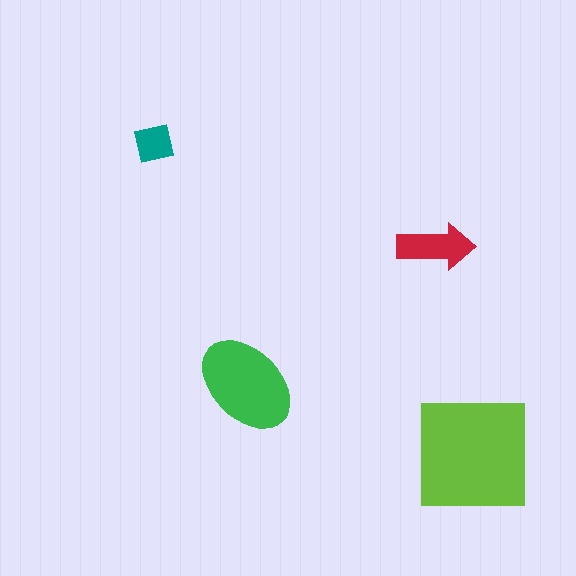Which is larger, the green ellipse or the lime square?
The lime square.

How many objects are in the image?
There are 4 objects in the image.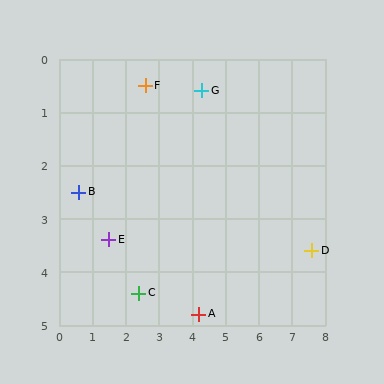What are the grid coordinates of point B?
Point B is at approximately (0.6, 2.5).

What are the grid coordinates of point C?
Point C is at approximately (2.4, 4.4).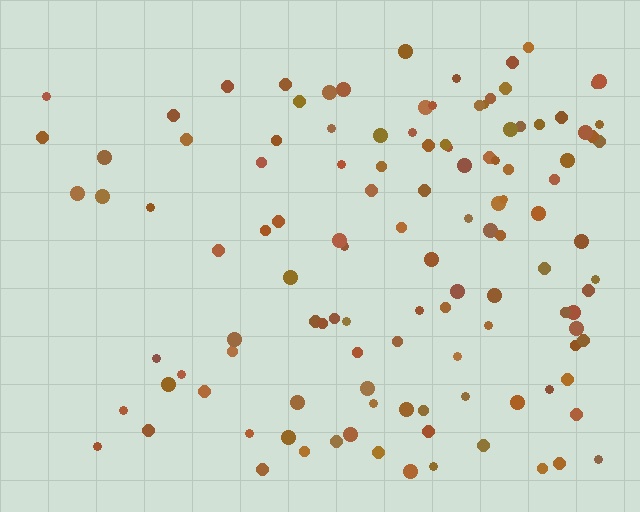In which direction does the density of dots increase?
From left to right, with the right side densest.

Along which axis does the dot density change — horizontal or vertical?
Horizontal.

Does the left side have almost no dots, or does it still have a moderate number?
Still a moderate number, just noticeably fewer than the right.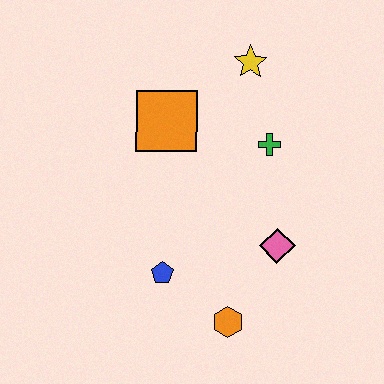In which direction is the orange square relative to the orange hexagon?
The orange square is above the orange hexagon.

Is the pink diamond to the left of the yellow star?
No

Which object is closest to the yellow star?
The green cross is closest to the yellow star.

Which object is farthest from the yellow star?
The orange hexagon is farthest from the yellow star.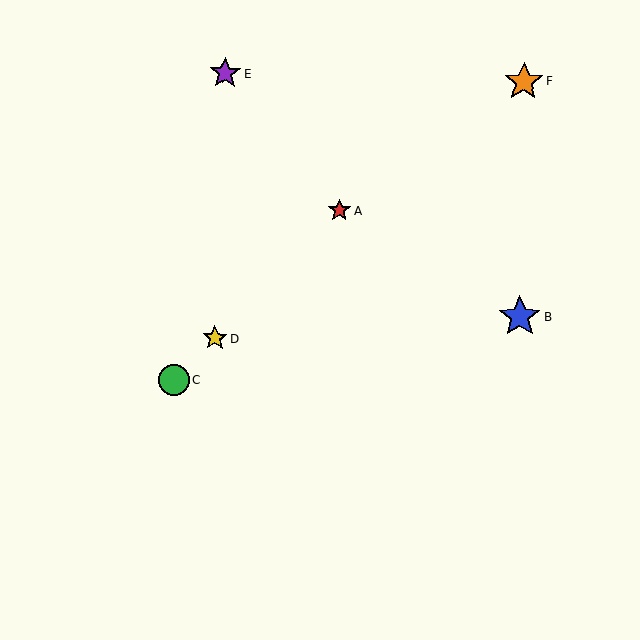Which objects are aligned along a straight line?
Objects A, C, D are aligned along a straight line.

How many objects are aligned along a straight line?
3 objects (A, C, D) are aligned along a straight line.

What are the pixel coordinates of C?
Object C is at (174, 380).